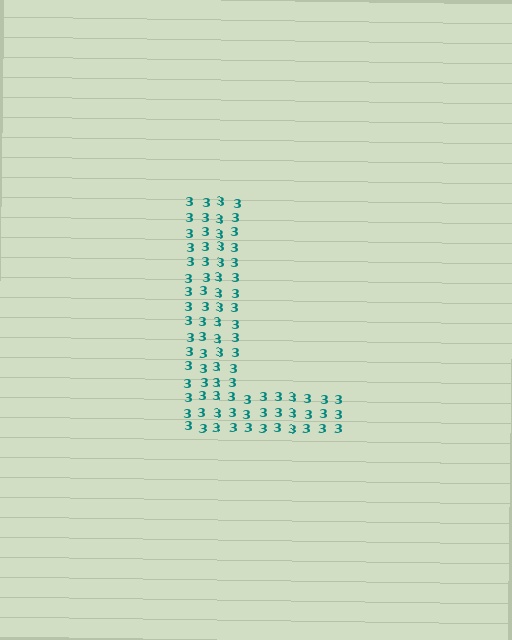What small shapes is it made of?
It is made of small digit 3's.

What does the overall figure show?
The overall figure shows the letter L.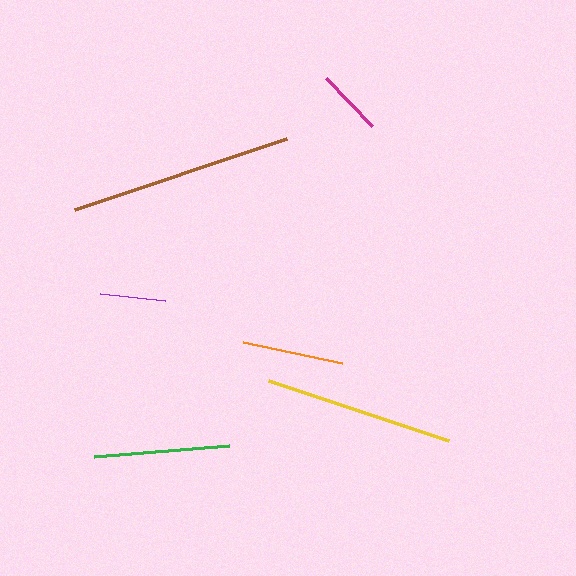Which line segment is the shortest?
The purple line is the shortest at approximately 65 pixels.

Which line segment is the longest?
The brown line is the longest at approximately 224 pixels.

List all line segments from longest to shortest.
From longest to shortest: brown, yellow, green, orange, magenta, purple.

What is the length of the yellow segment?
The yellow segment is approximately 189 pixels long.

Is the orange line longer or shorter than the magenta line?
The orange line is longer than the magenta line.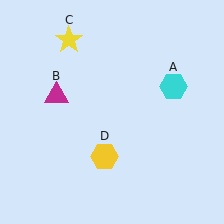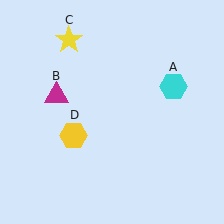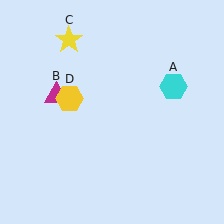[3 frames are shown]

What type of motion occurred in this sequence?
The yellow hexagon (object D) rotated clockwise around the center of the scene.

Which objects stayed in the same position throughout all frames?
Cyan hexagon (object A) and magenta triangle (object B) and yellow star (object C) remained stationary.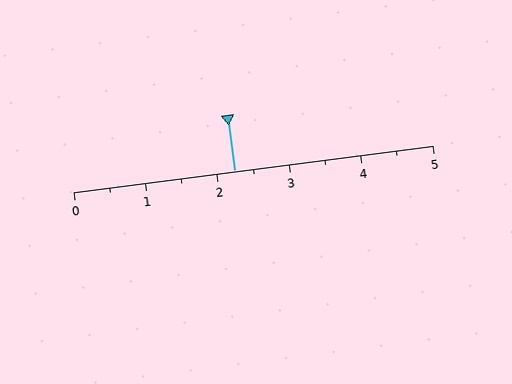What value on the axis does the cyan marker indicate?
The marker indicates approximately 2.2.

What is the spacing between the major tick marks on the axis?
The major ticks are spaced 1 apart.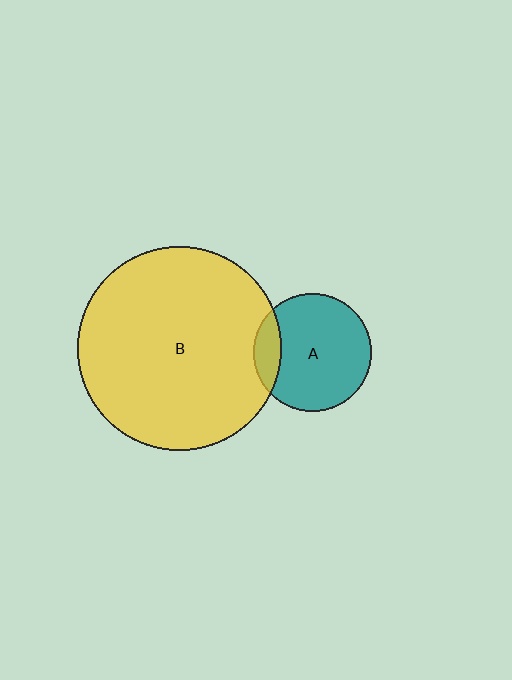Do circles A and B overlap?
Yes.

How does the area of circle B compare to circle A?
Approximately 3.0 times.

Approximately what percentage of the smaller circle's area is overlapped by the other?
Approximately 15%.